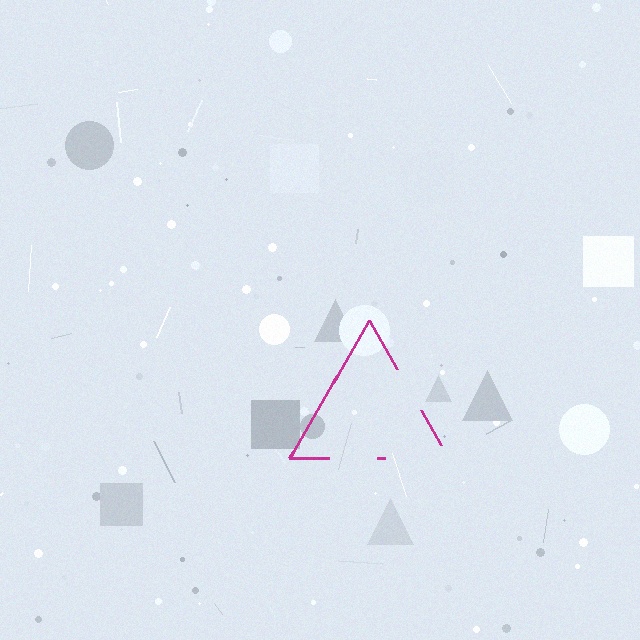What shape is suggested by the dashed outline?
The dashed outline suggests a triangle.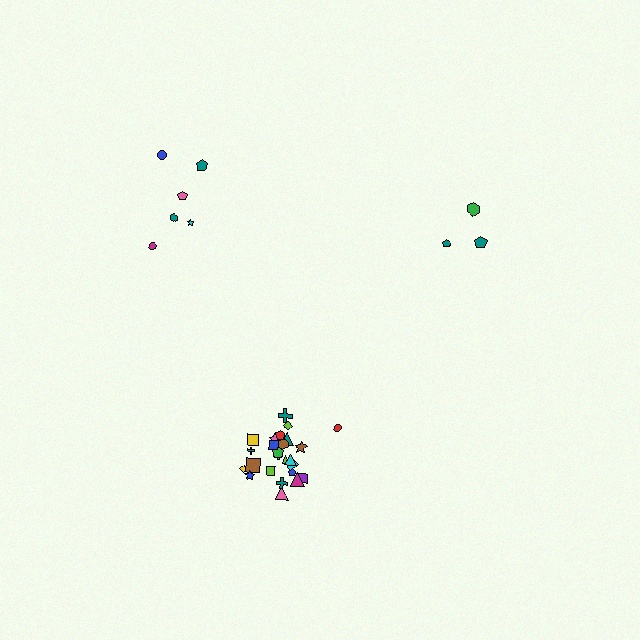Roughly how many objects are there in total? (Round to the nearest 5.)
Roughly 35 objects in total.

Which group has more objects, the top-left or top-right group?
The top-left group.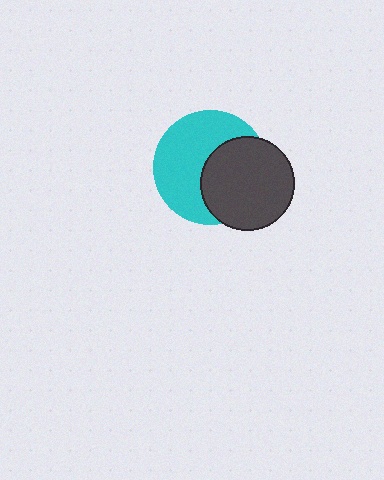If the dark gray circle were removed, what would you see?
You would see the complete cyan circle.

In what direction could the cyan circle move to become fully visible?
The cyan circle could move left. That would shift it out from behind the dark gray circle entirely.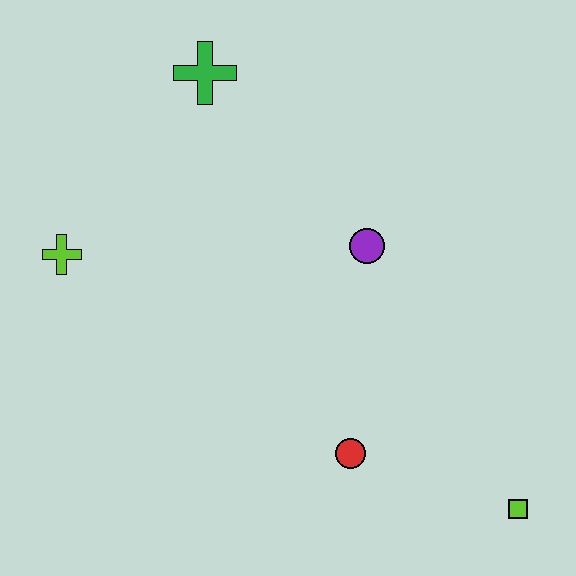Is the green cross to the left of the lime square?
Yes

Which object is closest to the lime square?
The red circle is closest to the lime square.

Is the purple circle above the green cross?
No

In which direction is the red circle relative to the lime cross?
The red circle is to the right of the lime cross.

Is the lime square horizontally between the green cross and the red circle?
No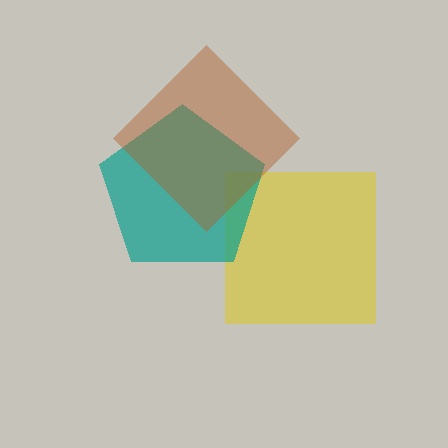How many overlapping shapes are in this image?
There are 3 overlapping shapes in the image.